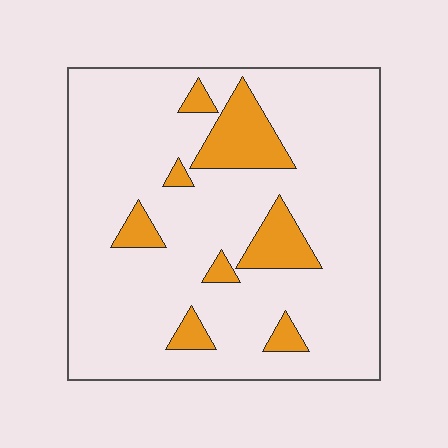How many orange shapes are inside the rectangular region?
8.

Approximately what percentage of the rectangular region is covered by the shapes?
Approximately 15%.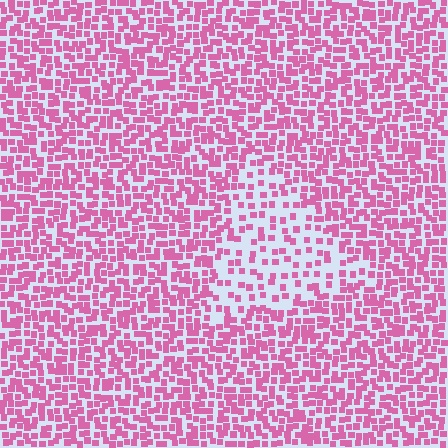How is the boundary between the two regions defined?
The boundary is defined by a change in element density (approximately 2.1x ratio). All elements are the same color, size, and shape.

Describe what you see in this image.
The image contains small pink elements arranged at two different densities. A triangle-shaped region is visible where the elements are less densely packed than the surrounding area.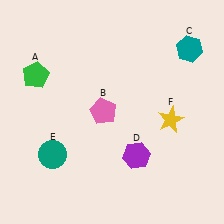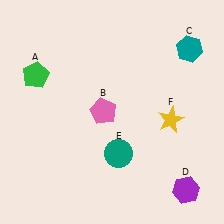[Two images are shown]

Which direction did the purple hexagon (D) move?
The purple hexagon (D) moved right.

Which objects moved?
The objects that moved are: the purple hexagon (D), the teal circle (E).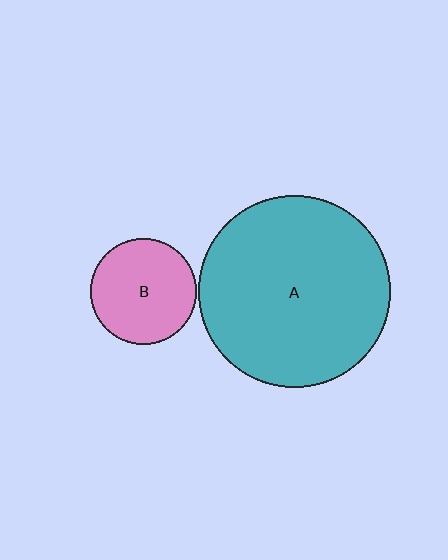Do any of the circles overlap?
No, none of the circles overlap.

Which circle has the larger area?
Circle A (teal).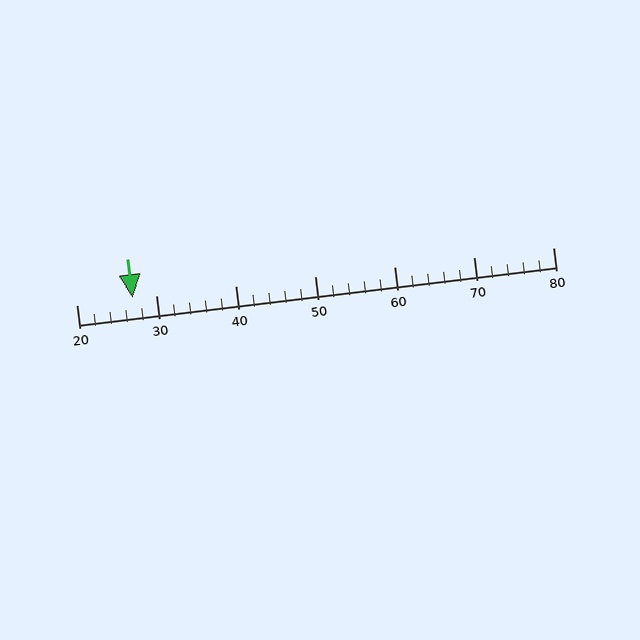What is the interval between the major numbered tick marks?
The major tick marks are spaced 10 units apart.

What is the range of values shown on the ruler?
The ruler shows values from 20 to 80.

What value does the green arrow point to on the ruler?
The green arrow points to approximately 27.